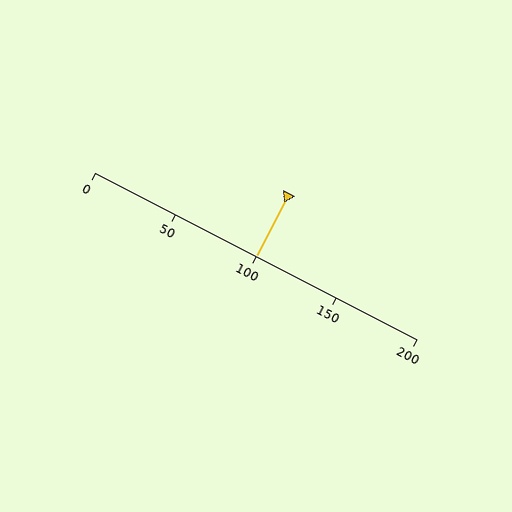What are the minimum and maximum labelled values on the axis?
The axis runs from 0 to 200.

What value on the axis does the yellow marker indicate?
The marker indicates approximately 100.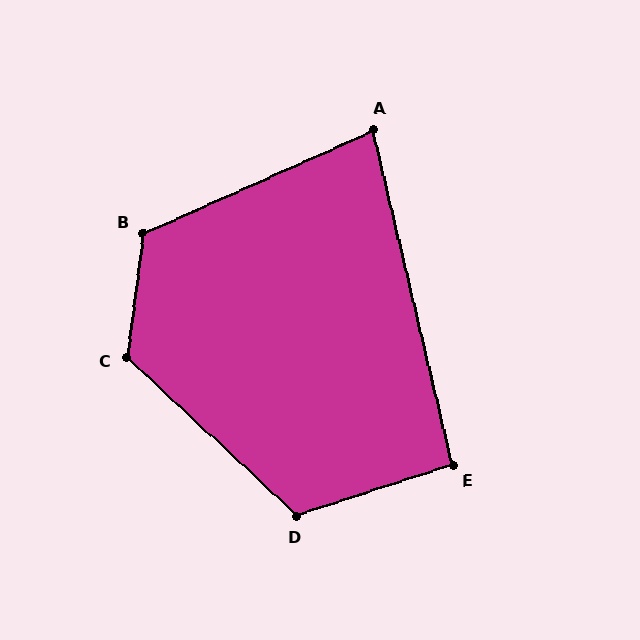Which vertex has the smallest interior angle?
A, at approximately 79 degrees.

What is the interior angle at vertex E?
Approximately 94 degrees (approximately right).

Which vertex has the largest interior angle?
C, at approximately 125 degrees.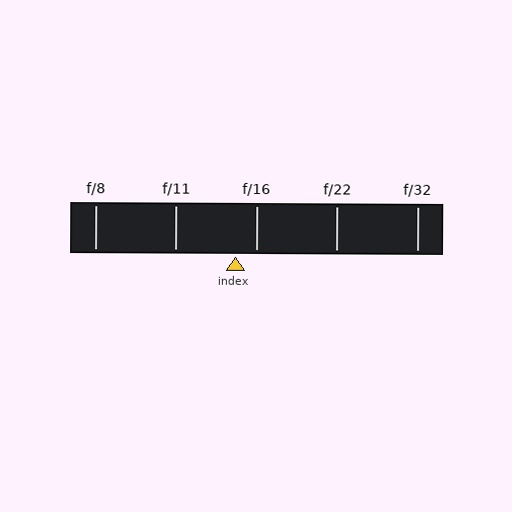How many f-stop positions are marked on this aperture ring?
There are 5 f-stop positions marked.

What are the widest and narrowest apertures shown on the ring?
The widest aperture shown is f/8 and the narrowest is f/32.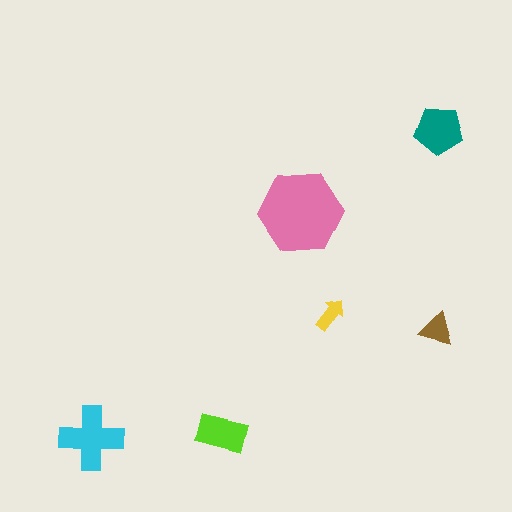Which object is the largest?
The pink hexagon.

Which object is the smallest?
The yellow arrow.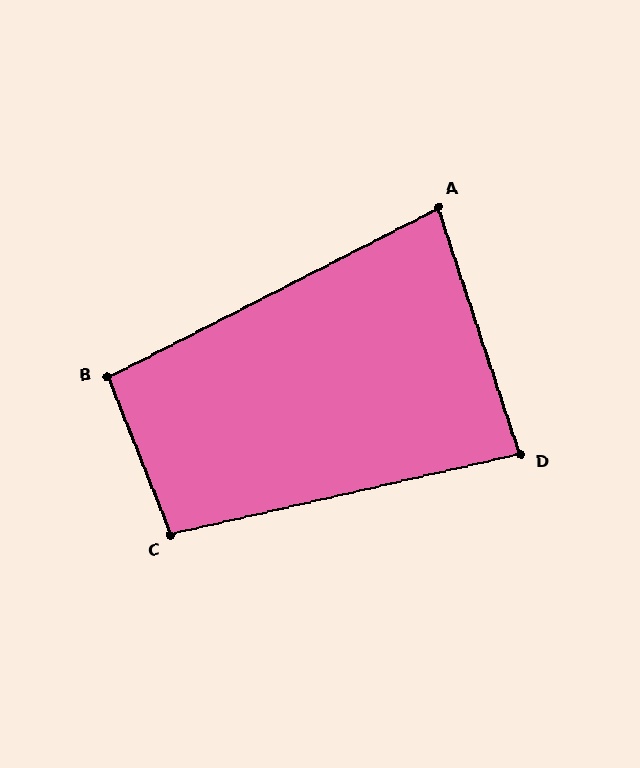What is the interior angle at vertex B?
Approximately 95 degrees (obtuse).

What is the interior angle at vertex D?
Approximately 85 degrees (acute).